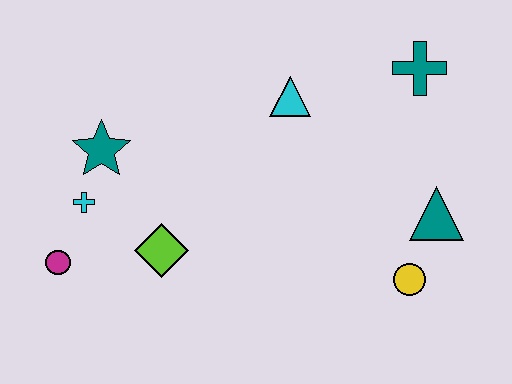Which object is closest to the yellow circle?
The teal triangle is closest to the yellow circle.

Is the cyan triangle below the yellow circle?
No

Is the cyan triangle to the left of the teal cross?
Yes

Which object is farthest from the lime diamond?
The teal cross is farthest from the lime diamond.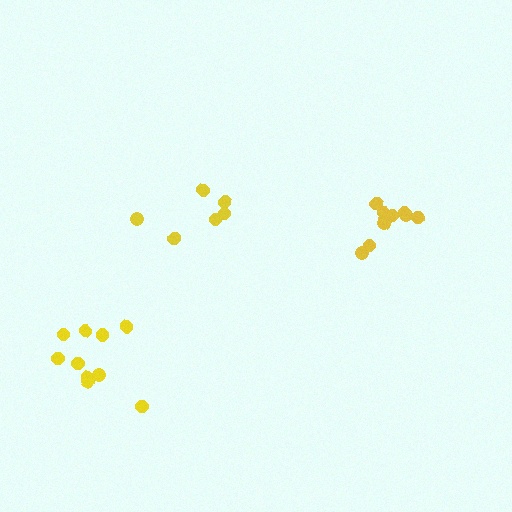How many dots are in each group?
Group 1: 11 dots, Group 2: 6 dots, Group 3: 10 dots (27 total).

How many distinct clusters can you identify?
There are 3 distinct clusters.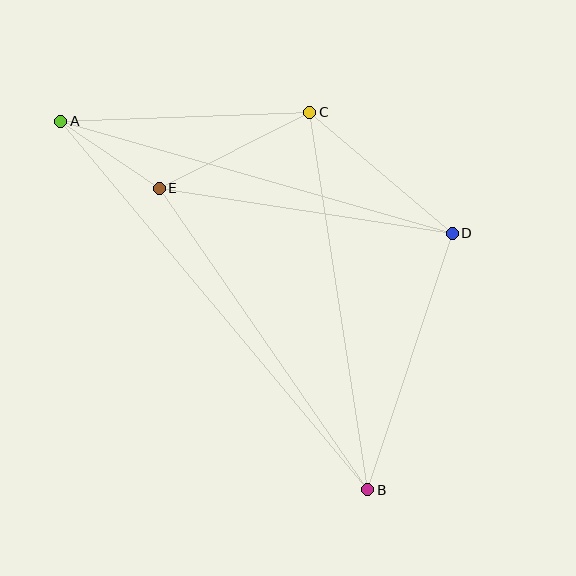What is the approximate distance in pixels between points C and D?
The distance between C and D is approximately 187 pixels.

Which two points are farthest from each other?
Points A and B are farthest from each other.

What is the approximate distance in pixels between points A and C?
The distance between A and C is approximately 249 pixels.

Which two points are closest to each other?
Points A and E are closest to each other.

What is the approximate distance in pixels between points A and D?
The distance between A and D is approximately 408 pixels.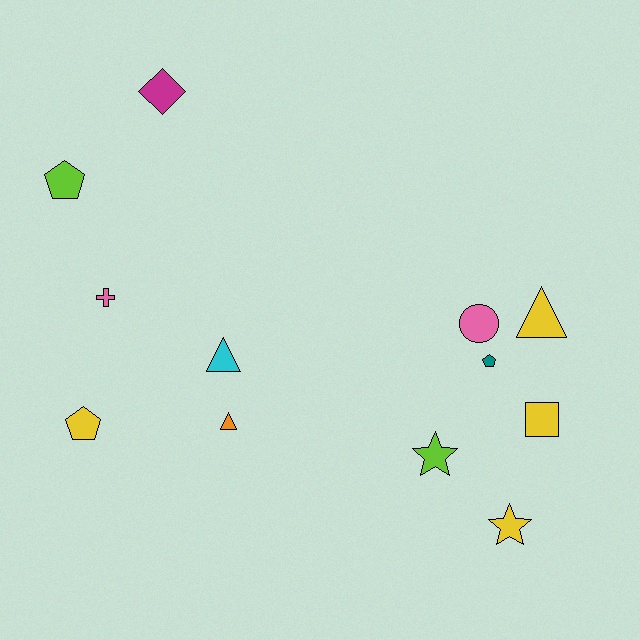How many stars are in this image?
There are 2 stars.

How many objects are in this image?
There are 12 objects.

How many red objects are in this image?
There are no red objects.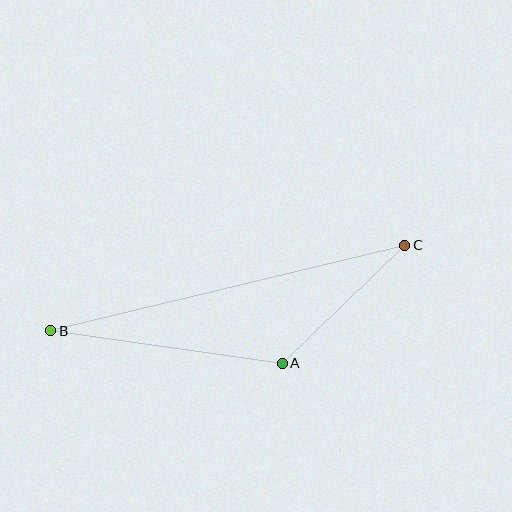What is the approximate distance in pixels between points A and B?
The distance between A and B is approximately 234 pixels.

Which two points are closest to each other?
Points A and C are closest to each other.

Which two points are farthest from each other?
Points B and C are farthest from each other.